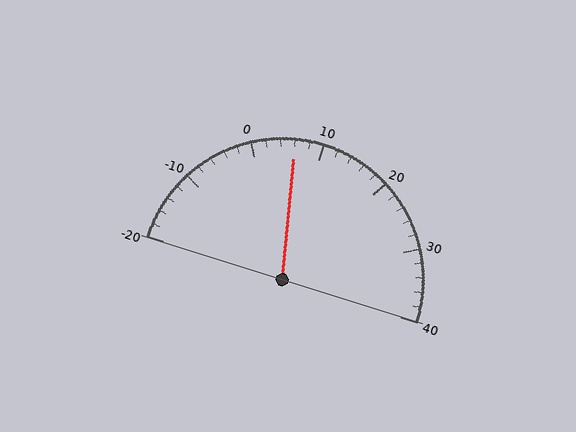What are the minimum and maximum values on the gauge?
The gauge ranges from -20 to 40.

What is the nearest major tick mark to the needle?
The nearest major tick mark is 10.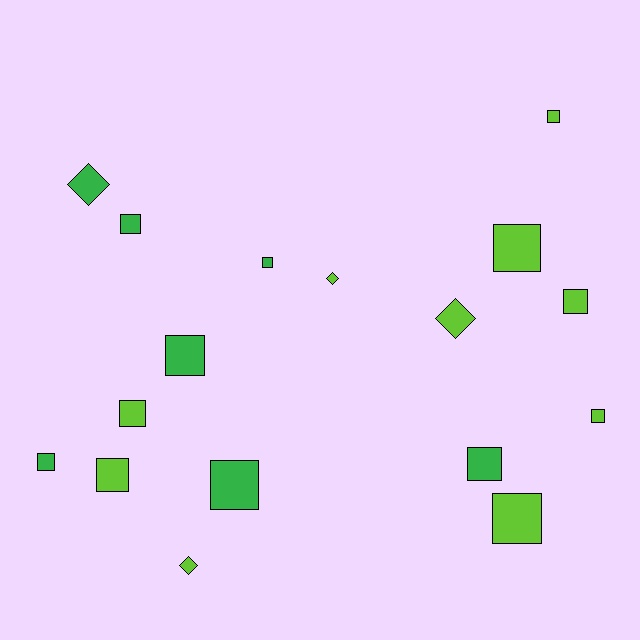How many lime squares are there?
There are 7 lime squares.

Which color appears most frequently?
Lime, with 10 objects.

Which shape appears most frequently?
Square, with 13 objects.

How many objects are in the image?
There are 17 objects.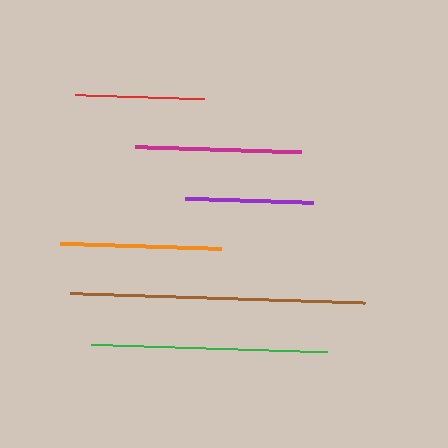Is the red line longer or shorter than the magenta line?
The magenta line is longer than the red line.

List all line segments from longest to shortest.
From longest to shortest: brown, green, magenta, orange, red, purple.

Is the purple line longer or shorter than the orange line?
The orange line is longer than the purple line.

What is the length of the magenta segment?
The magenta segment is approximately 166 pixels long.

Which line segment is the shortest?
The purple line is the shortest at approximately 128 pixels.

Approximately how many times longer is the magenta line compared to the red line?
The magenta line is approximately 1.3 times the length of the red line.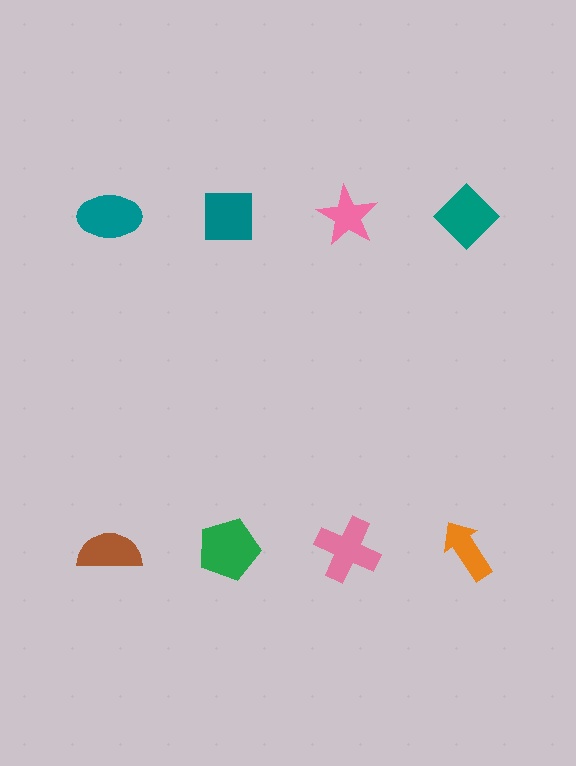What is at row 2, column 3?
A pink cross.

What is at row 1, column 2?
A teal square.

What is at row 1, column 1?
A teal ellipse.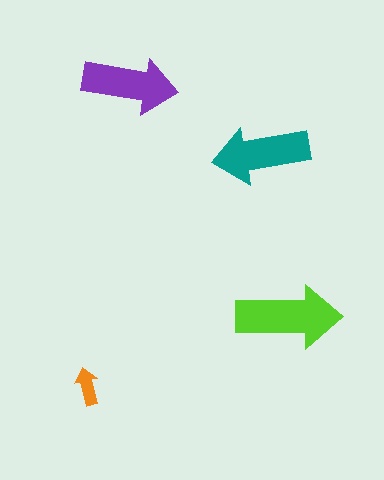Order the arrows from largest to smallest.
the lime one, the teal one, the purple one, the orange one.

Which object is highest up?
The purple arrow is topmost.